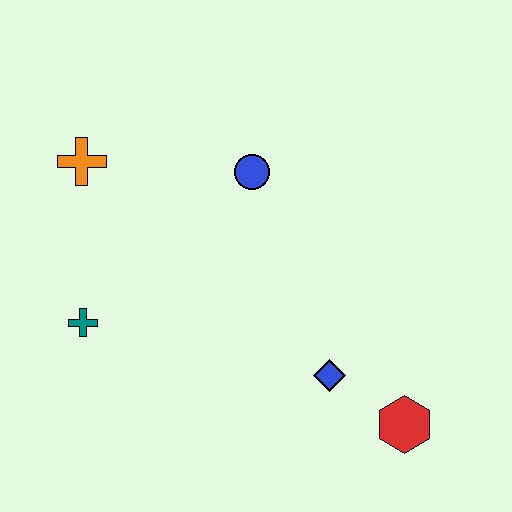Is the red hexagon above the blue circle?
No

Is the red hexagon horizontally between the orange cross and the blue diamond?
No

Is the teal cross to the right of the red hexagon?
No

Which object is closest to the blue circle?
The orange cross is closest to the blue circle.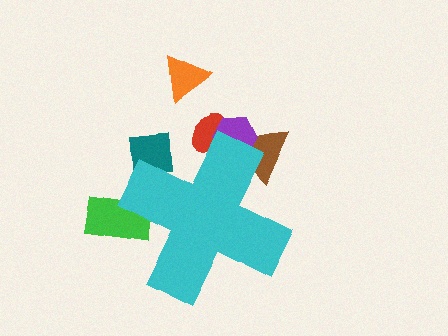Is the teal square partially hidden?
Yes, the teal square is partially hidden behind the cyan cross.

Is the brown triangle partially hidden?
Yes, the brown triangle is partially hidden behind the cyan cross.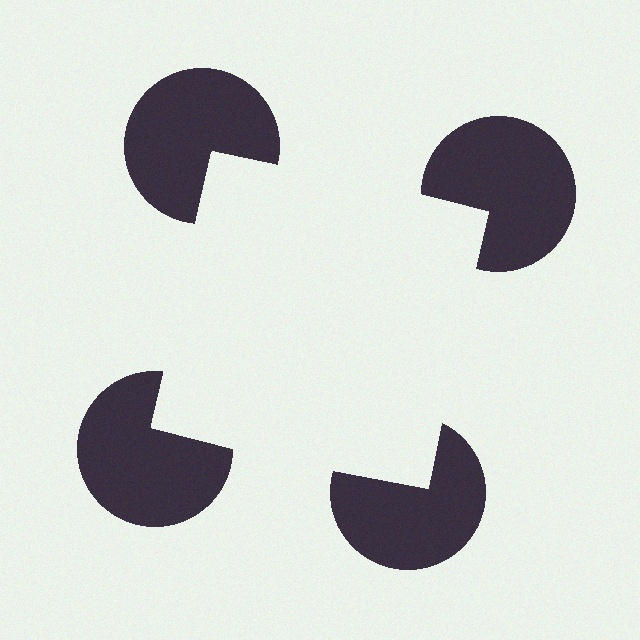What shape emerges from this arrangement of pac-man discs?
An illusory square — its edges are inferred from the aligned wedge cuts in the pac-man discs, not physically drawn.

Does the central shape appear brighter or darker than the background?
It typically appears slightly brighter than the background, even though no actual brightness change is drawn.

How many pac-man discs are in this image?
There are 4 — one at each vertex of the illusory square.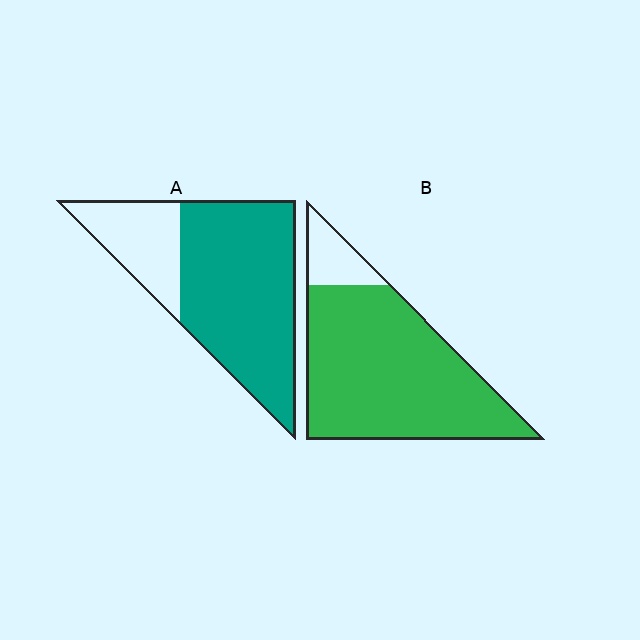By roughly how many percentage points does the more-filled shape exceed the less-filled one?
By roughly 15 percentage points (B over A).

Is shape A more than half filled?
Yes.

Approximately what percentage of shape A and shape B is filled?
A is approximately 75% and B is approximately 85%.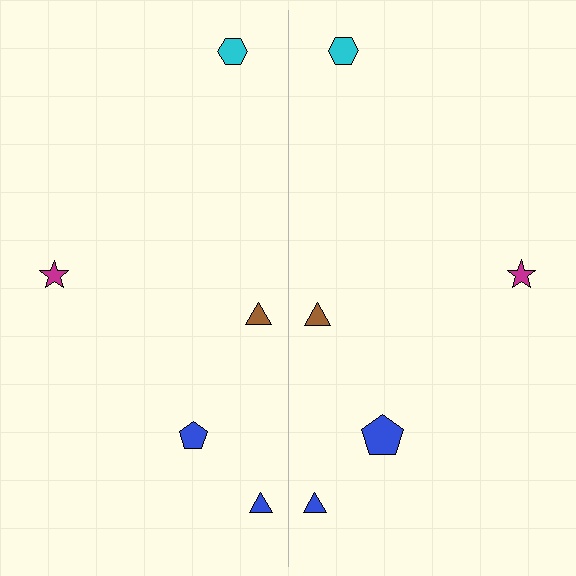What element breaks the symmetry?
The blue pentagon on the right side has a different size than its mirror counterpart.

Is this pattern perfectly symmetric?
No, the pattern is not perfectly symmetric. The blue pentagon on the right side has a different size than its mirror counterpart.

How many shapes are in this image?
There are 10 shapes in this image.